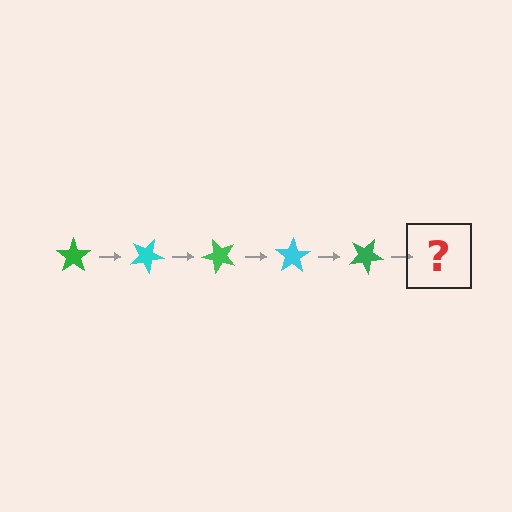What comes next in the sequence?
The next element should be a cyan star, rotated 125 degrees from the start.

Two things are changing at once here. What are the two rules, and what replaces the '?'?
The two rules are that it rotates 25 degrees each step and the color cycles through green and cyan. The '?' should be a cyan star, rotated 125 degrees from the start.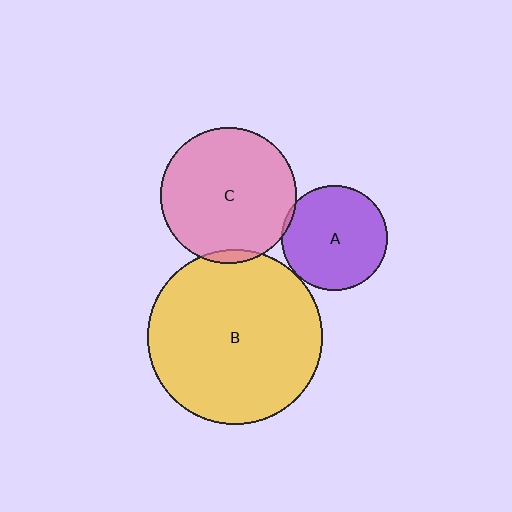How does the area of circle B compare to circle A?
Approximately 2.8 times.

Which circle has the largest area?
Circle B (yellow).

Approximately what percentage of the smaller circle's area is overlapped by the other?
Approximately 5%.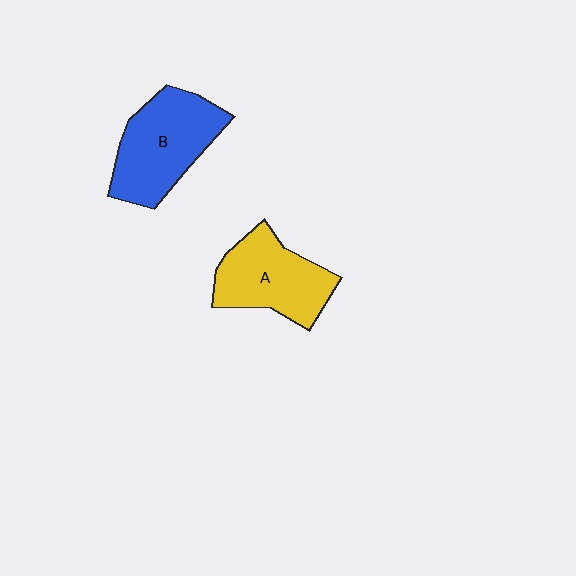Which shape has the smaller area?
Shape A (yellow).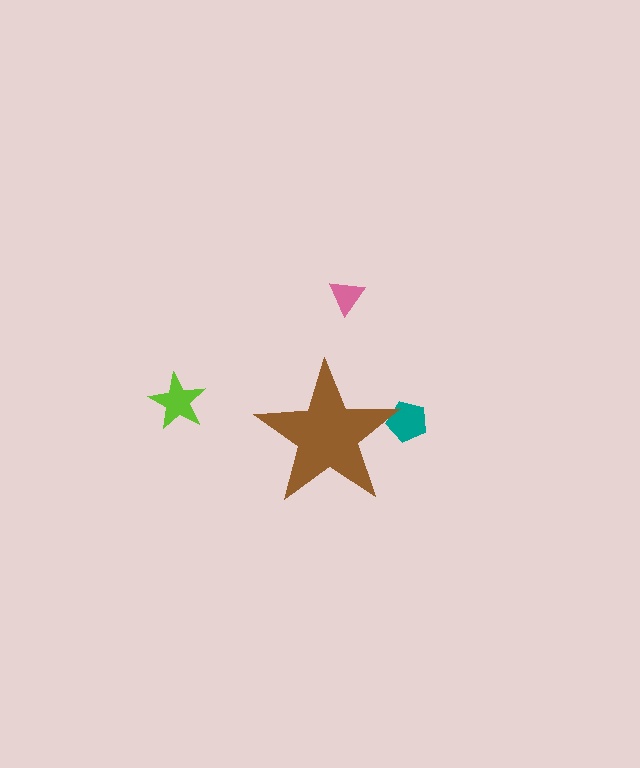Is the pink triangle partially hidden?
No, the pink triangle is fully visible.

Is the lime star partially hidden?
No, the lime star is fully visible.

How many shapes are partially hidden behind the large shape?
1 shape is partially hidden.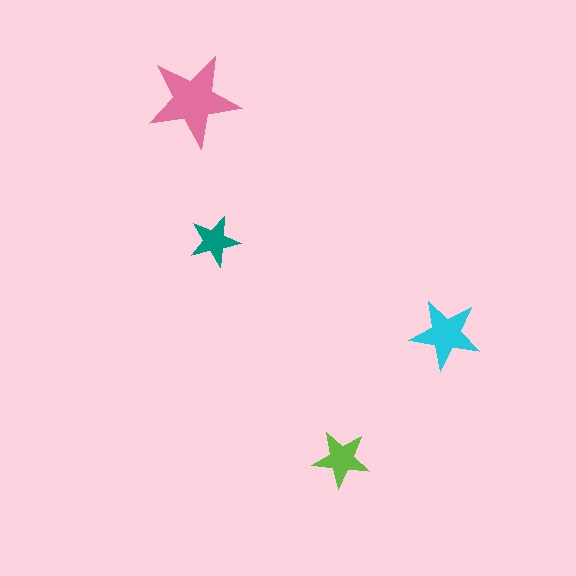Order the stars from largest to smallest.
the pink one, the cyan one, the lime one, the teal one.